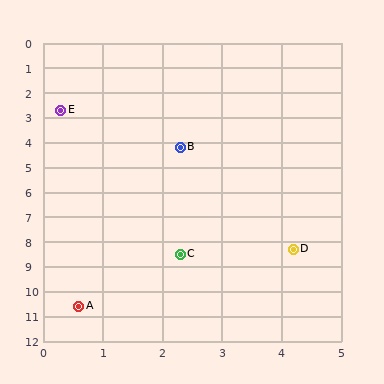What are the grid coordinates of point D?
Point D is at approximately (4.2, 8.3).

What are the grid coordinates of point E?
Point E is at approximately (0.3, 2.7).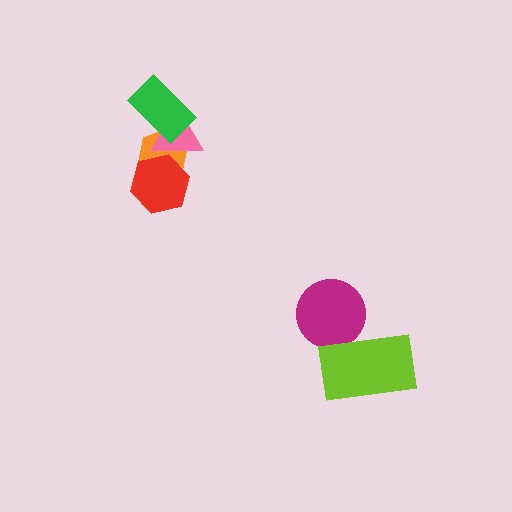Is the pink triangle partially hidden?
Yes, it is partially covered by another shape.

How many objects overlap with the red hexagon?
2 objects overlap with the red hexagon.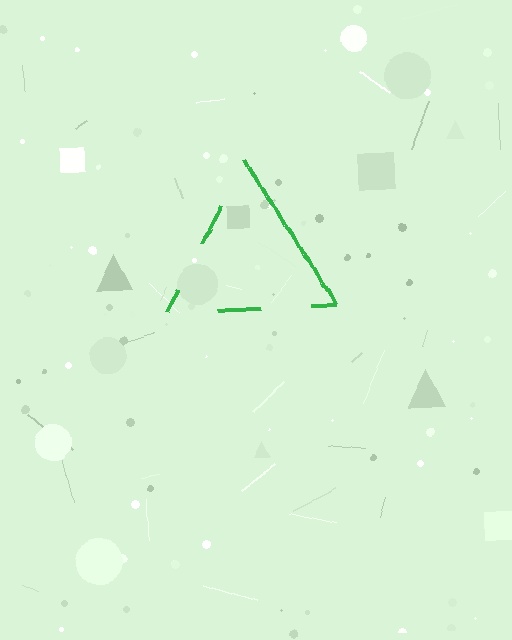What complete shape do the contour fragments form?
The contour fragments form a triangle.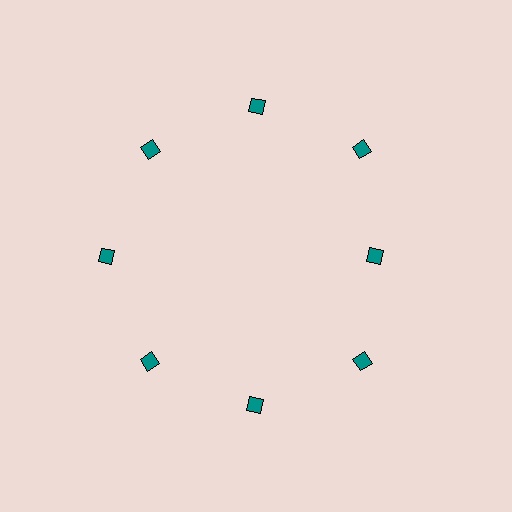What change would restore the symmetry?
The symmetry would be restored by moving it outward, back onto the ring so that all 8 diamonds sit at equal angles and equal distance from the center.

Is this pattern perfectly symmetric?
No. The 8 teal diamonds are arranged in a ring, but one element near the 3 o'clock position is pulled inward toward the center, breaking the 8-fold rotational symmetry.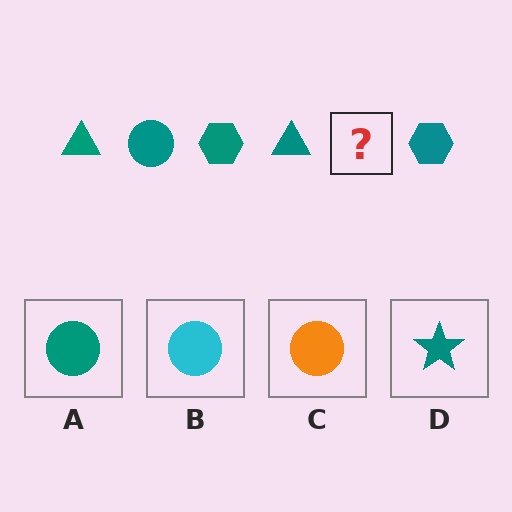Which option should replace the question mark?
Option A.